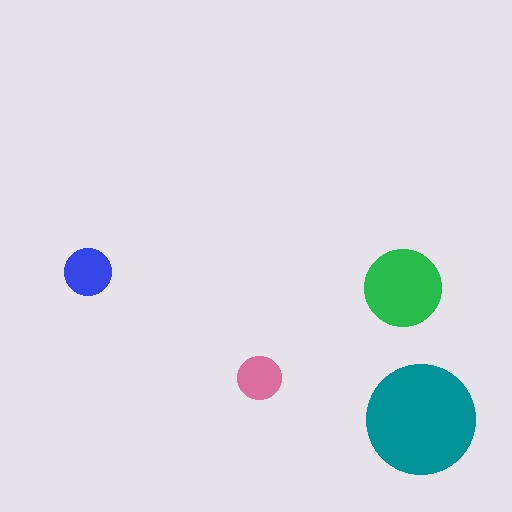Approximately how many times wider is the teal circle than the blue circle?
About 2.5 times wider.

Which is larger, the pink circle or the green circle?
The green one.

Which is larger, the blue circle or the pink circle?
The blue one.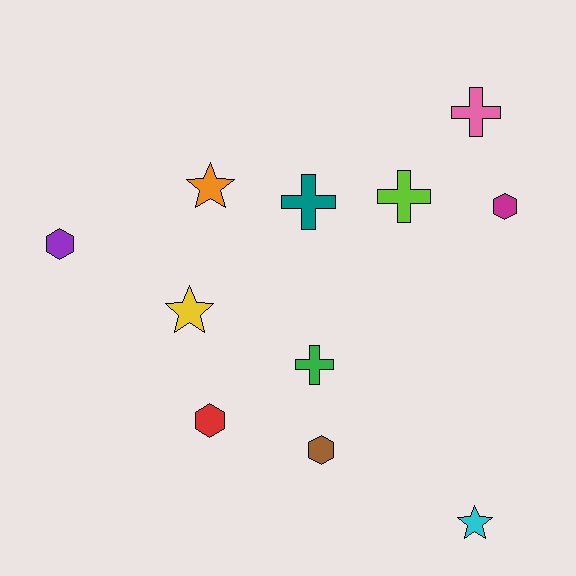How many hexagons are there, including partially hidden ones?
There are 4 hexagons.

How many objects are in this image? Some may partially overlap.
There are 11 objects.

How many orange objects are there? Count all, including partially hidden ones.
There is 1 orange object.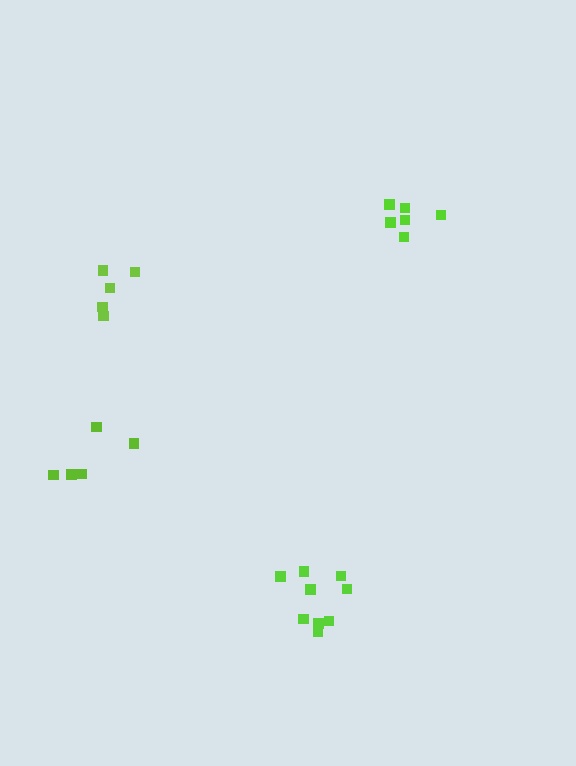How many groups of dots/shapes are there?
There are 4 groups.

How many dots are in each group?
Group 1: 6 dots, Group 2: 5 dots, Group 3: 10 dots, Group 4: 5 dots (26 total).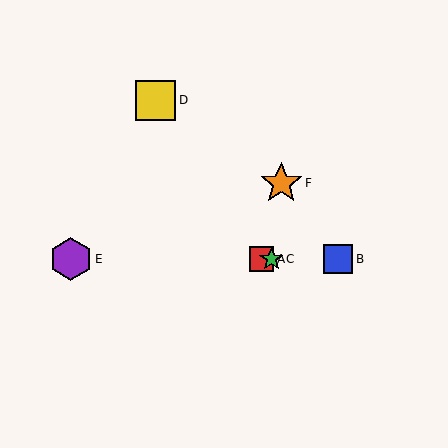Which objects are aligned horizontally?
Objects A, B, C, E are aligned horizontally.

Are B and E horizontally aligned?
Yes, both are at y≈259.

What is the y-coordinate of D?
Object D is at y≈100.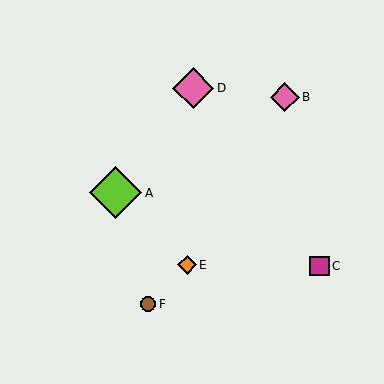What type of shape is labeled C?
Shape C is a magenta square.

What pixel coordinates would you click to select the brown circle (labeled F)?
Click at (148, 304) to select the brown circle F.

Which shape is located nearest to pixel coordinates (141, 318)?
The brown circle (labeled F) at (148, 304) is nearest to that location.